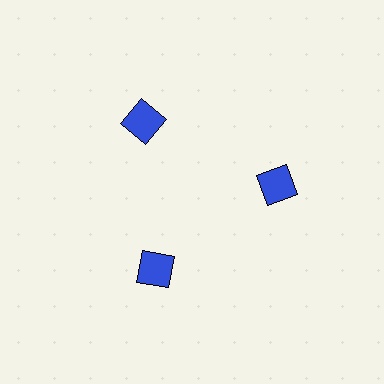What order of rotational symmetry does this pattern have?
This pattern has 3-fold rotational symmetry.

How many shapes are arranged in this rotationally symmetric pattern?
There are 3 shapes, arranged in 3 groups of 1.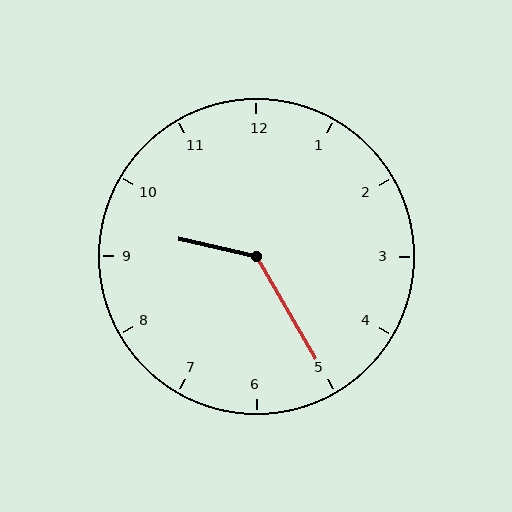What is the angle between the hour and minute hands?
Approximately 132 degrees.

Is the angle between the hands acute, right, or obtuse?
It is obtuse.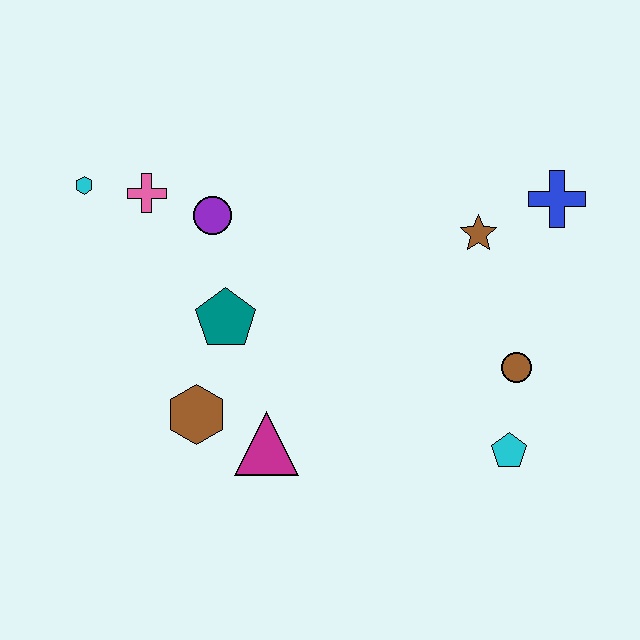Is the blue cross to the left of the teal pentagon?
No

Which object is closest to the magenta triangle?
The brown hexagon is closest to the magenta triangle.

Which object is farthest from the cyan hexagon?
The cyan pentagon is farthest from the cyan hexagon.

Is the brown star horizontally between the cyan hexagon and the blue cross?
Yes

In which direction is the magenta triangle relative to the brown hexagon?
The magenta triangle is to the right of the brown hexagon.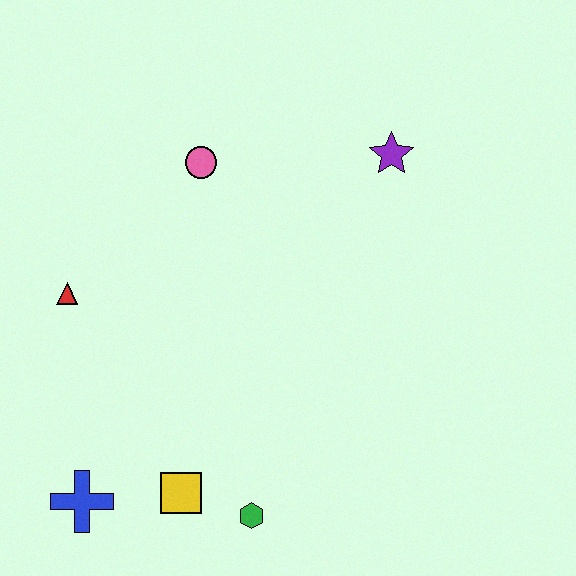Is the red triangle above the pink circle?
No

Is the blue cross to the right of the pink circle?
No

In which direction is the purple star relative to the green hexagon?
The purple star is above the green hexagon.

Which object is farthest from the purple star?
The blue cross is farthest from the purple star.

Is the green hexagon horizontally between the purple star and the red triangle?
Yes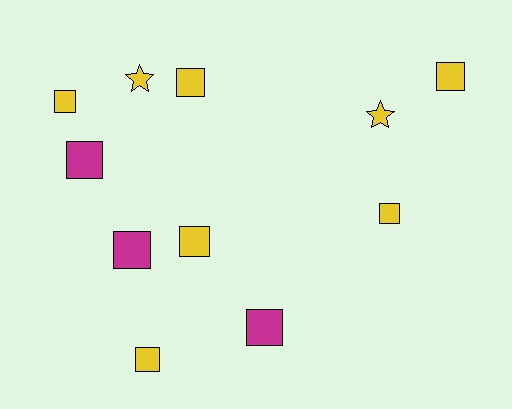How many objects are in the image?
There are 11 objects.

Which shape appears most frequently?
Square, with 9 objects.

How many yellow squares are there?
There are 6 yellow squares.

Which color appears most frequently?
Yellow, with 8 objects.